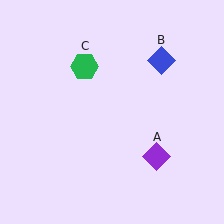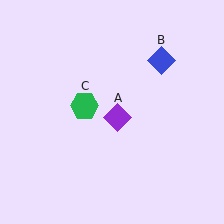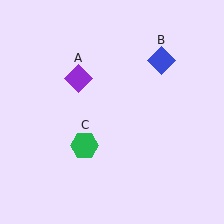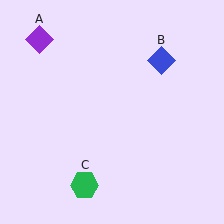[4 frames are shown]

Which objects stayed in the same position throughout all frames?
Blue diamond (object B) remained stationary.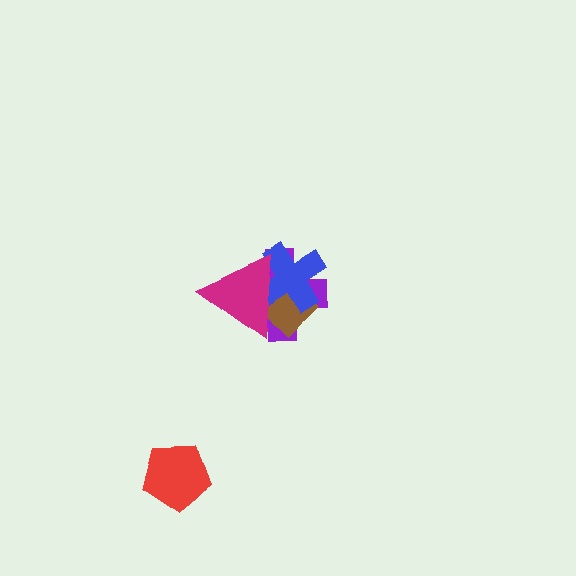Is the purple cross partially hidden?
Yes, it is partially covered by another shape.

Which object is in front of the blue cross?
The magenta triangle is in front of the blue cross.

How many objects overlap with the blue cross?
3 objects overlap with the blue cross.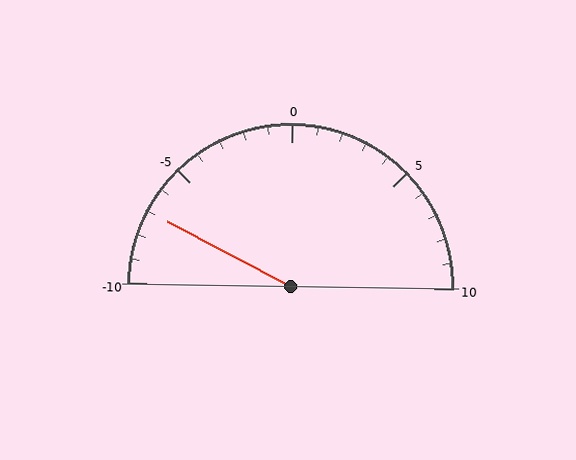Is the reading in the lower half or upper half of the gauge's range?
The reading is in the lower half of the range (-10 to 10).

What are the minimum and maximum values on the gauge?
The gauge ranges from -10 to 10.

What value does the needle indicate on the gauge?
The needle indicates approximately -7.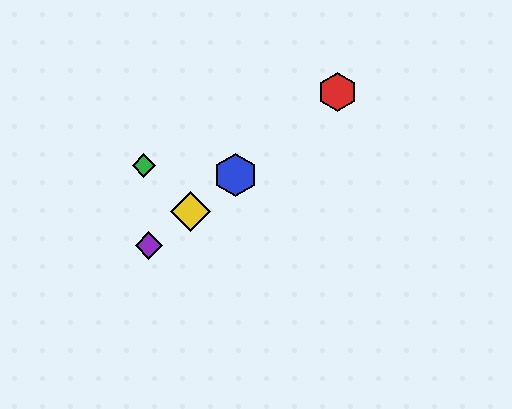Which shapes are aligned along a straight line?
The red hexagon, the blue hexagon, the yellow diamond, the purple diamond are aligned along a straight line.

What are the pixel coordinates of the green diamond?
The green diamond is at (144, 165).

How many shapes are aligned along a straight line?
4 shapes (the red hexagon, the blue hexagon, the yellow diamond, the purple diamond) are aligned along a straight line.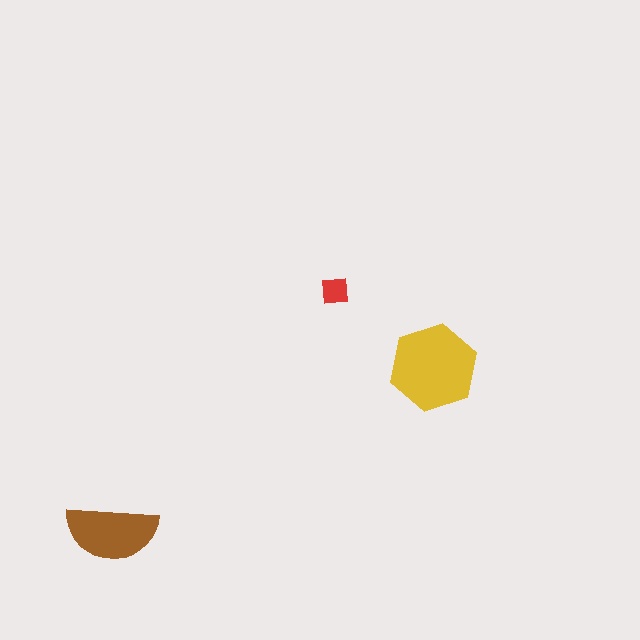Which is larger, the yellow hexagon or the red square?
The yellow hexagon.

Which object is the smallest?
The red square.